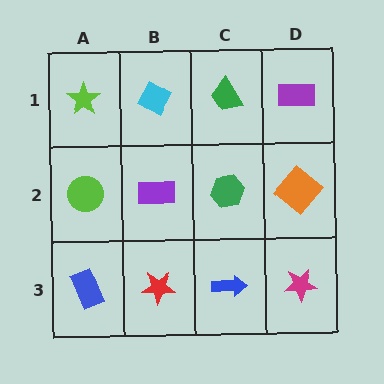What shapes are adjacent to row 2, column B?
A cyan diamond (row 1, column B), a red star (row 3, column B), a lime circle (row 2, column A), a green hexagon (row 2, column C).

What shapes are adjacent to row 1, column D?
An orange diamond (row 2, column D), a green trapezoid (row 1, column C).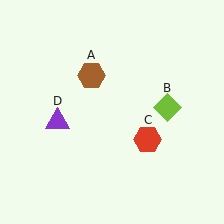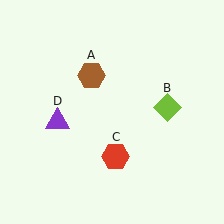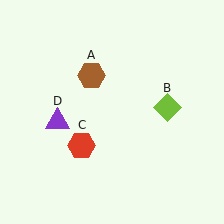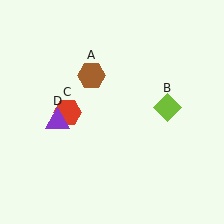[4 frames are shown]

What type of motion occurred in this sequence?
The red hexagon (object C) rotated clockwise around the center of the scene.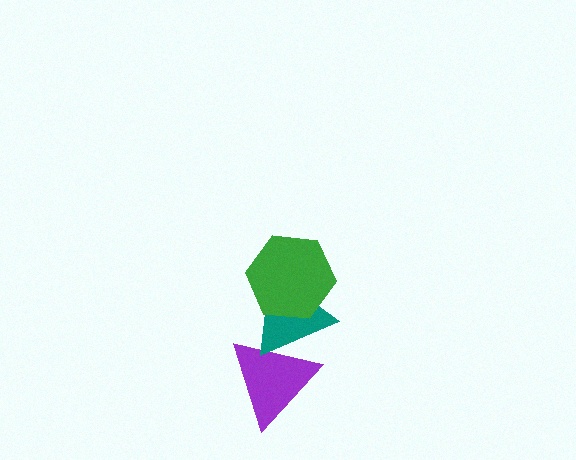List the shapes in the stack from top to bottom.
From top to bottom: the green hexagon, the teal triangle, the purple triangle.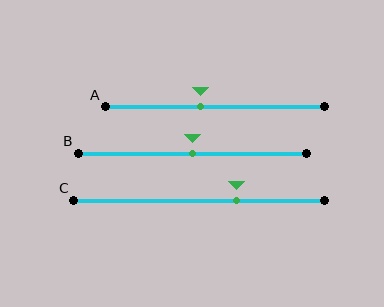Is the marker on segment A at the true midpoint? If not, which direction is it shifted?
No, the marker on segment A is shifted to the left by about 7% of the segment length.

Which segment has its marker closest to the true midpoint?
Segment B has its marker closest to the true midpoint.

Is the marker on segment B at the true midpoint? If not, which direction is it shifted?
Yes, the marker on segment B is at the true midpoint.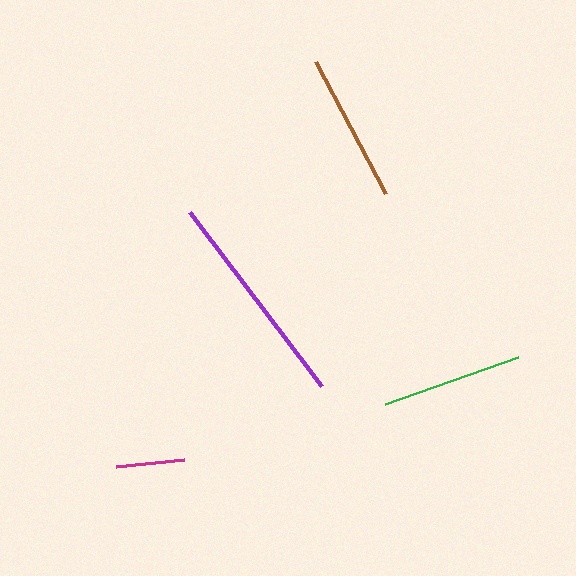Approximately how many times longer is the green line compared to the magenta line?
The green line is approximately 2.1 times the length of the magenta line.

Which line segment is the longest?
The purple line is the longest at approximately 218 pixels.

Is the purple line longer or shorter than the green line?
The purple line is longer than the green line.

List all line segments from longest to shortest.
From longest to shortest: purple, brown, green, magenta.